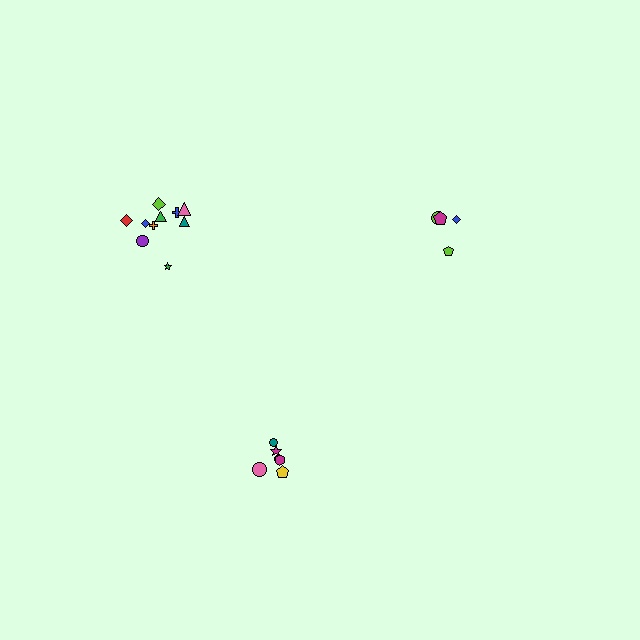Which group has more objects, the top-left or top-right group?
The top-left group.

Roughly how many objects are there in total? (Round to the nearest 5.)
Roughly 20 objects in total.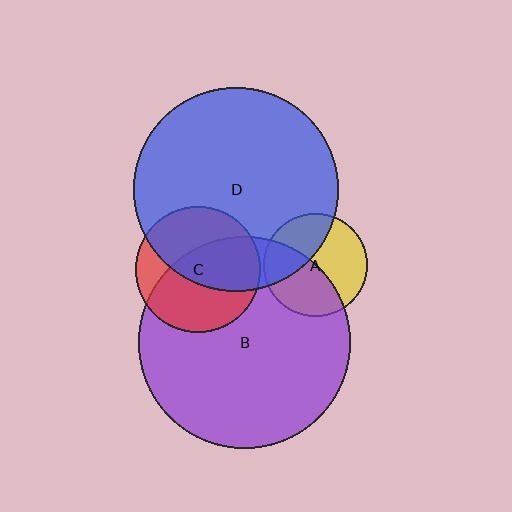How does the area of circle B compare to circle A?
Approximately 4.2 times.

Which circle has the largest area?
Circle B (purple).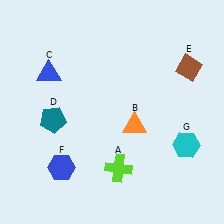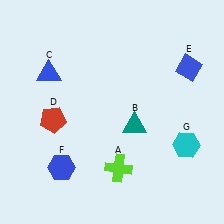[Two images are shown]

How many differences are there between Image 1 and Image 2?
There are 3 differences between the two images.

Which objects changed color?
B changed from orange to teal. D changed from teal to red. E changed from brown to blue.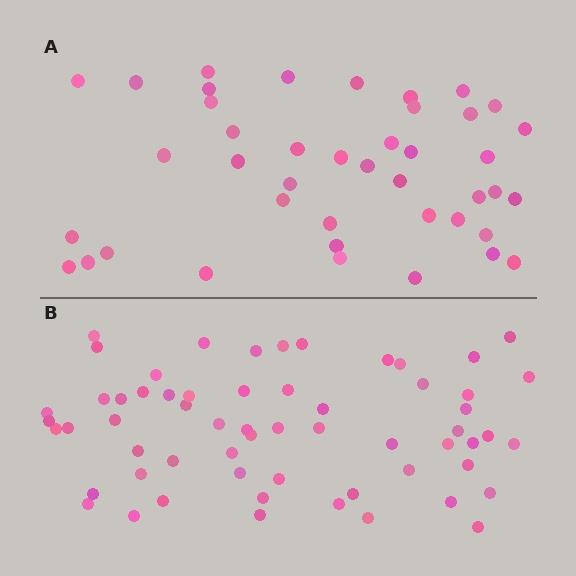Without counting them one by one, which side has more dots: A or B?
Region B (the bottom region) has more dots.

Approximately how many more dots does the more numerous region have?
Region B has approximately 20 more dots than region A.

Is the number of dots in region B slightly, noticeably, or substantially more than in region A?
Region B has noticeably more, but not dramatically so. The ratio is roughly 1.4 to 1.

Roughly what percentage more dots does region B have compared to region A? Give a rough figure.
About 45% more.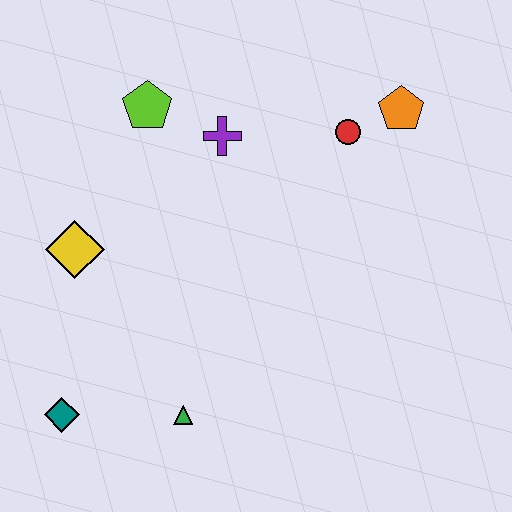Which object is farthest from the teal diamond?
The orange pentagon is farthest from the teal diamond.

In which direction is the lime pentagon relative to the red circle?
The lime pentagon is to the left of the red circle.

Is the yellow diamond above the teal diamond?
Yes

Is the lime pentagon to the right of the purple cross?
No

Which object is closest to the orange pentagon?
The red circle is closest to the orange pentagon.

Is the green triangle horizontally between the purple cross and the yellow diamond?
Yes